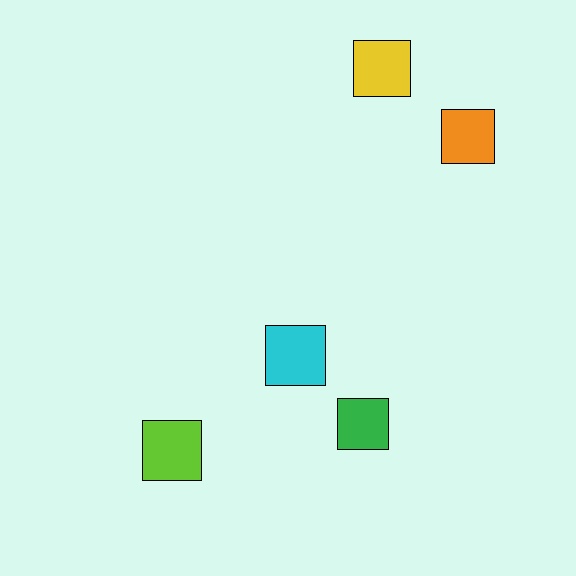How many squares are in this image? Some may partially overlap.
There are 5 squares.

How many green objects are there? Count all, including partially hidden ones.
There is 1 green object.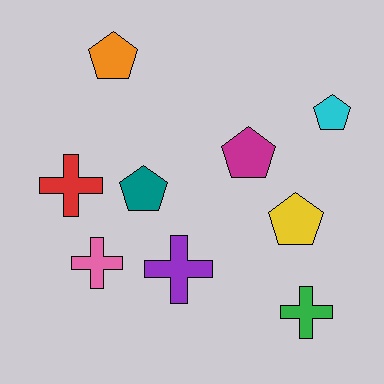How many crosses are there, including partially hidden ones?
There are 4 crosses.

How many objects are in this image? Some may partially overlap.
There are 9 objects.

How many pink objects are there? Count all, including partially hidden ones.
There is 1 pink object.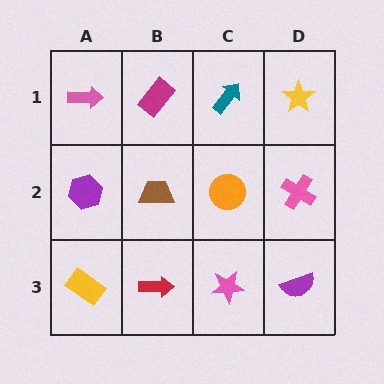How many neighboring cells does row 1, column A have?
2.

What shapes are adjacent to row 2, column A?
A pink arrow (row 1, column A), a yellow rectangle (row 3, column A), a brown trapezoid (row 2, column B).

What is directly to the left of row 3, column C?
A red arrow.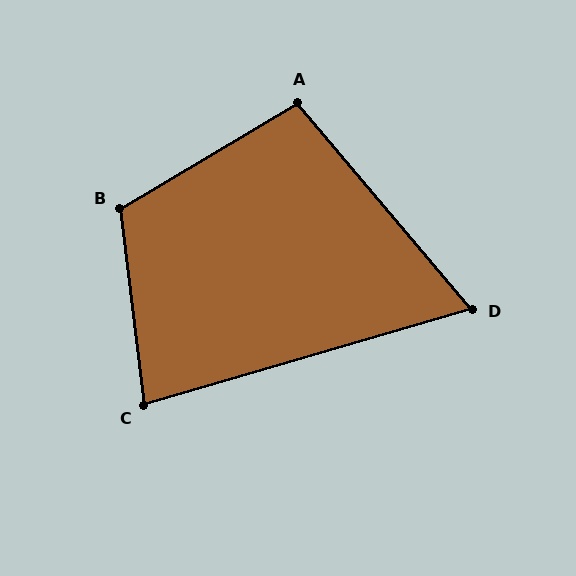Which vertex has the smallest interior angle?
D, at approximately 66 degrees.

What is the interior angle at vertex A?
Approximately 99 degrees (obtuse).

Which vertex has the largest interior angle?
B, at approximately 114 degrees.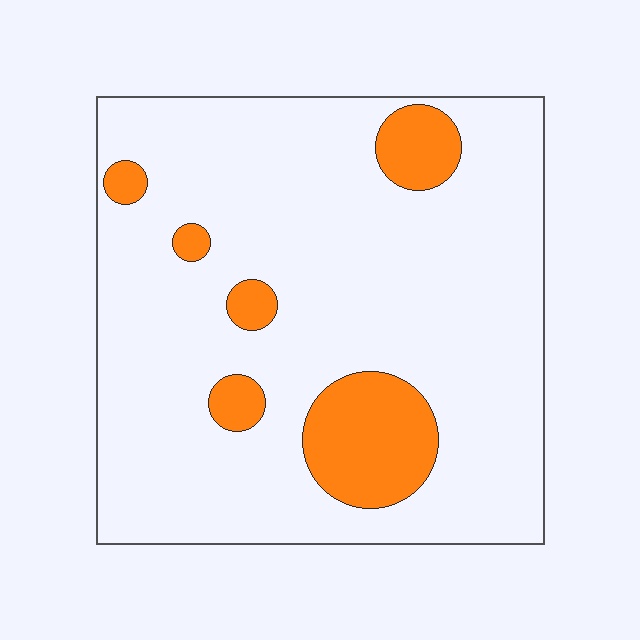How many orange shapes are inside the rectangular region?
6.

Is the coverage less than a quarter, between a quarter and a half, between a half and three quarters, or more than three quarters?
Less than a quarter.